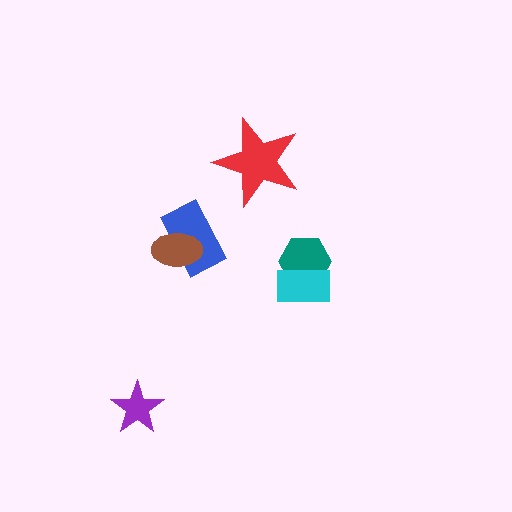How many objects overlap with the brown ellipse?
1 object overlaps with the brown ellipse.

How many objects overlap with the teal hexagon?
1 object overlaps with the teal hexagon.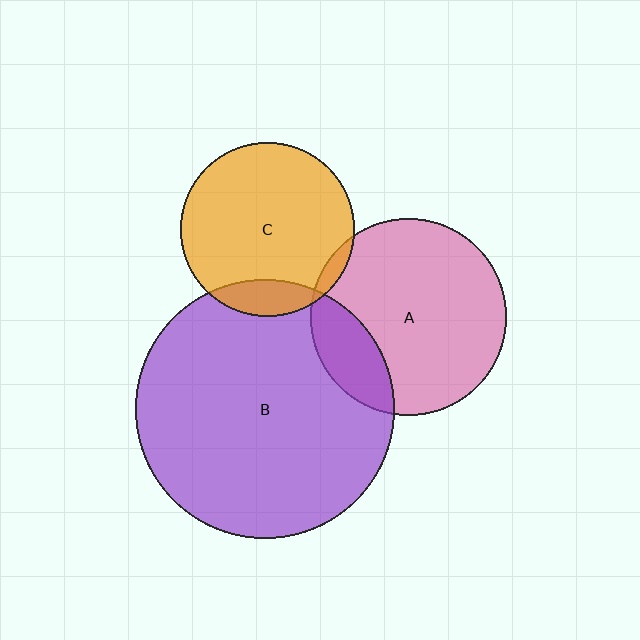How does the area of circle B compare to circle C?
Approximately 2.2 times.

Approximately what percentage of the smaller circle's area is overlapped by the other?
Approximately 5%.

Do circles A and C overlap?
Yes.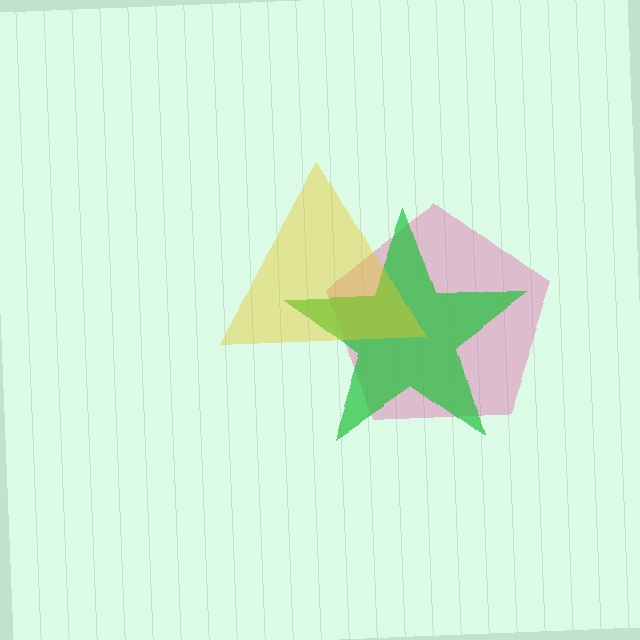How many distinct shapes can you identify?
There are 3 distinct shapes: a pink pentagon, a green star, a yellow triangle.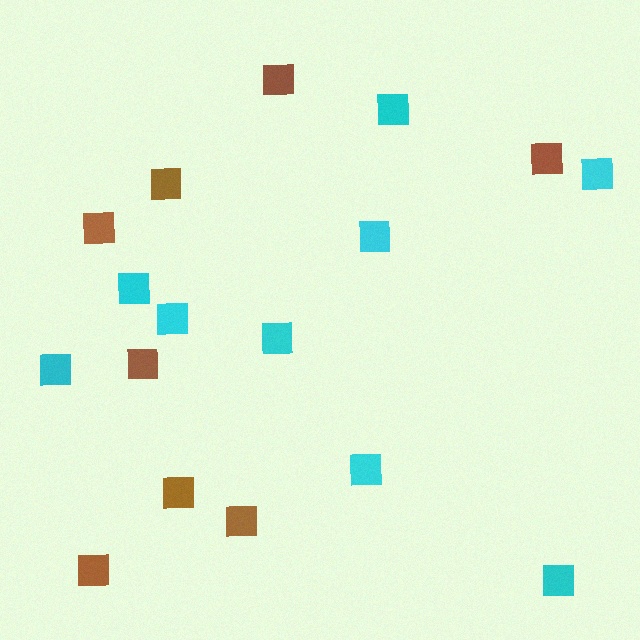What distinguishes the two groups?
There are 2 groups: one group of cyan squares (9) and one group of brown squares (8).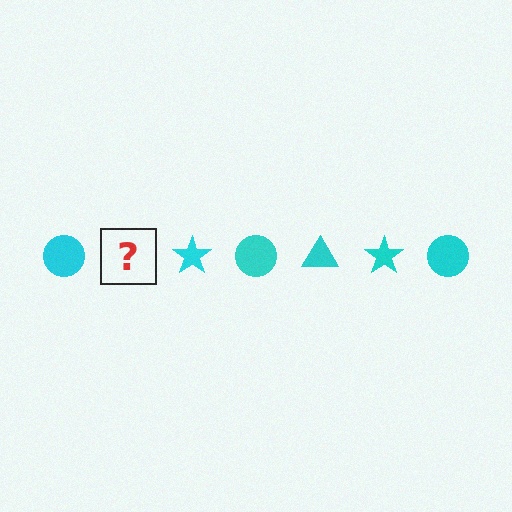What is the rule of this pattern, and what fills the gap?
The rule is that the pattern cycles through circle, triangle, star shapes in cyan. The gap should be filled with a cyan triangle.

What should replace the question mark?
The question mark should be replaced with a cyan triangle.